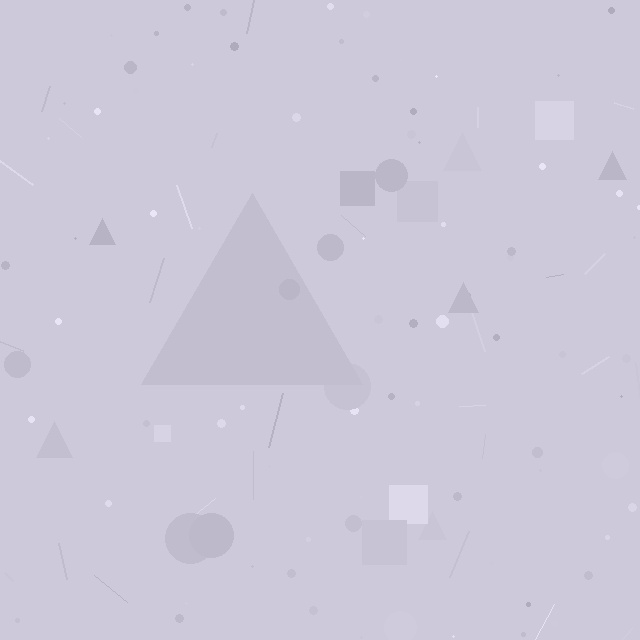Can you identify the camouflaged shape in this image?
The camouflaged shape is a triangle.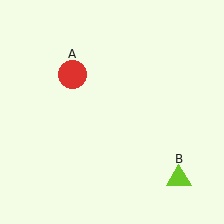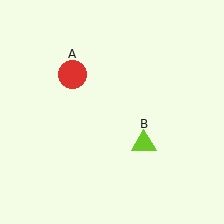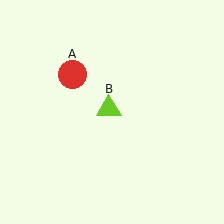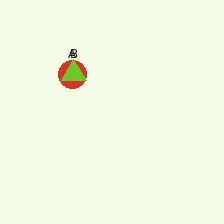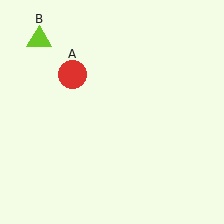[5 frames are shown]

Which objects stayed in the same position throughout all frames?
Red circle (object A) remained stationary.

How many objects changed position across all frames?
1 object changed position: lime triangle (object B).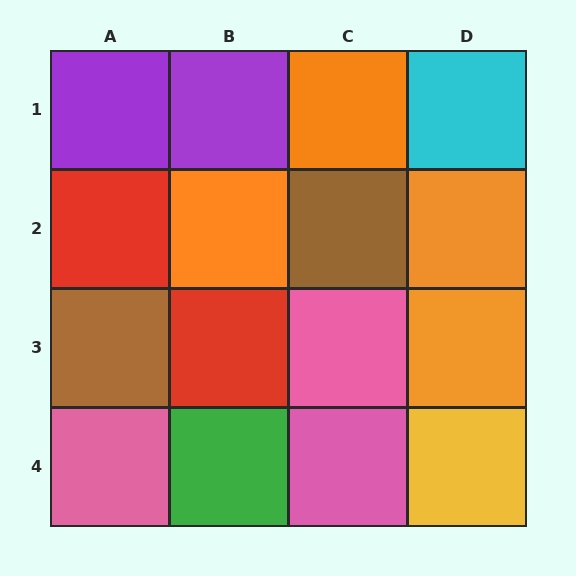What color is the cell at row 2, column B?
Orange.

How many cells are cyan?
1 cell is cyan.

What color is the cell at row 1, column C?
Orange.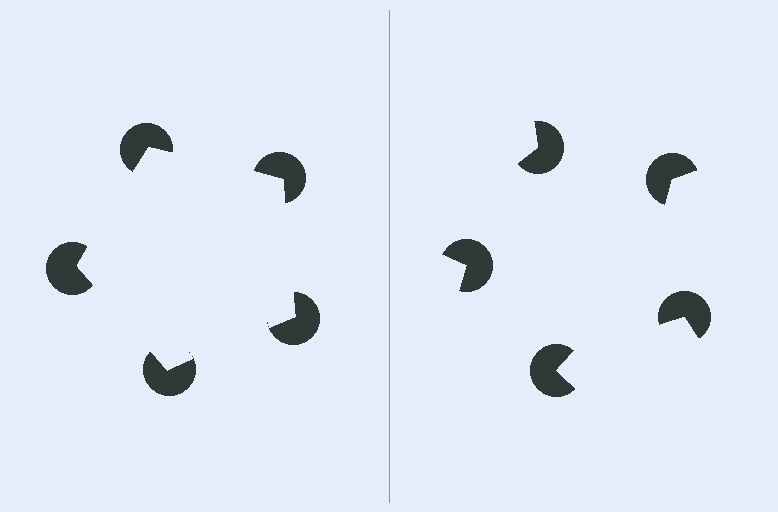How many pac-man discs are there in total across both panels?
10 — 5 on each side.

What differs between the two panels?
The pac-man discs are positioned identically on both sides; only the wedge orientations differ. On the left they align to a pentagon; on the right they are misaligned.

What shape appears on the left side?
An illusory pentagon.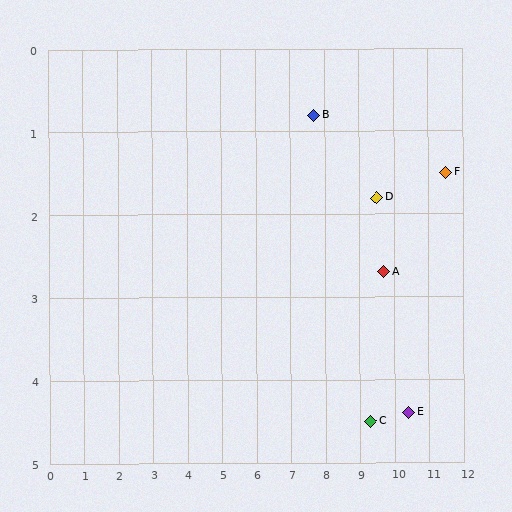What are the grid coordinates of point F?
Point F is at approximately (11.5, 1.5).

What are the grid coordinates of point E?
Point E is at approximately (10.4, 4.4).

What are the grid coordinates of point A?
Point A is at approximately (9.7, 2.7).